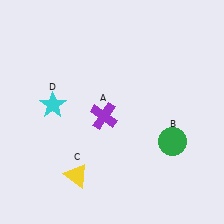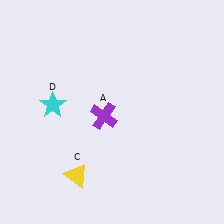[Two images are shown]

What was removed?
The green circle (B) was removed in Image 2.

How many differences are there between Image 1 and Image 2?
There is 1 difference between the two images.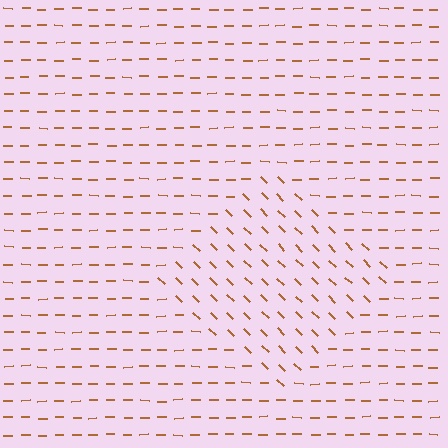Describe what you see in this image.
The image is filled with small brown line segments. A diamond region in the image has lines oriented differently from the surrounding lines, creating a visible texture boundary.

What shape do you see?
I see a diamond.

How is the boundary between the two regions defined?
The boundary is defined purely by a change in line orientation (approximately 45 degrees difference). All lines are the same color and thickness.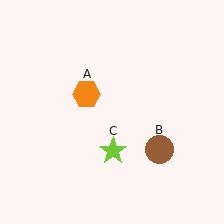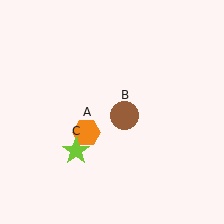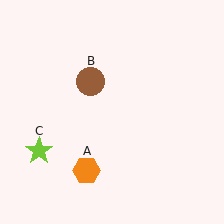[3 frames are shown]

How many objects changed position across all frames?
3 objects changed position: orange hexagon (object A), brown circle (object B), lime star (object C).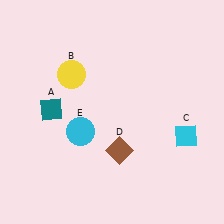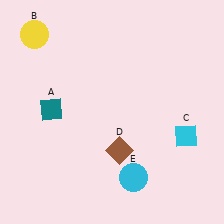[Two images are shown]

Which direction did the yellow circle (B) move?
The yellow circle (B) moved up.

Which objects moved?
The objects that moved are: the yellow circle (B), the cyan circle (E).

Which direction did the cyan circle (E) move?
The cyan circle (E) moved right.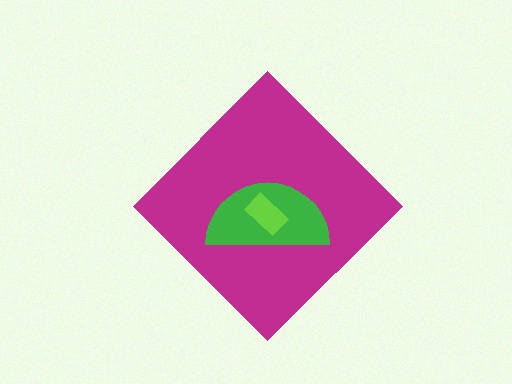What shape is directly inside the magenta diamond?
The green semicircle.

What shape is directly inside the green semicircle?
The lime rectangle.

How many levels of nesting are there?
3.